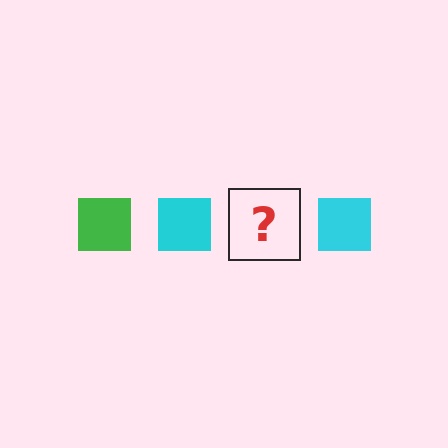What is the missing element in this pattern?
The missing element is a green square.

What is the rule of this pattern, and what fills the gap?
The rule is that the pattern cycles through green, cyan squares. The gap should be filled with a green square.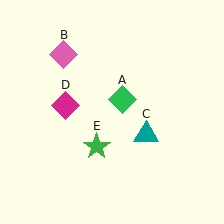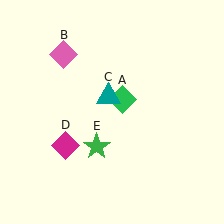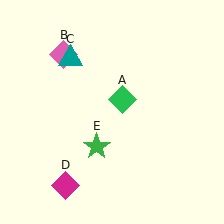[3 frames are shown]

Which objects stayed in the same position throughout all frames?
Green diamond (object A) and pink diamond (object B) and green star (object E) remained stationary.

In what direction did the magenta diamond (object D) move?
The magenta diamond (object D) moved down.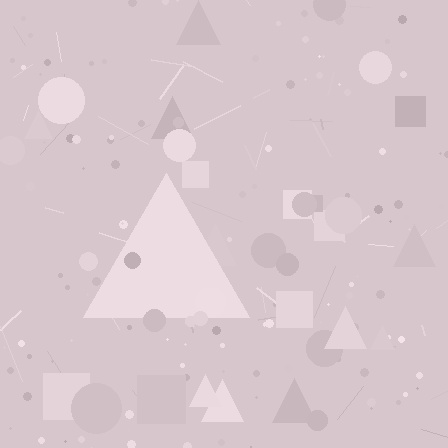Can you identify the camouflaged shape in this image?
The camouflaged shape is a triangle.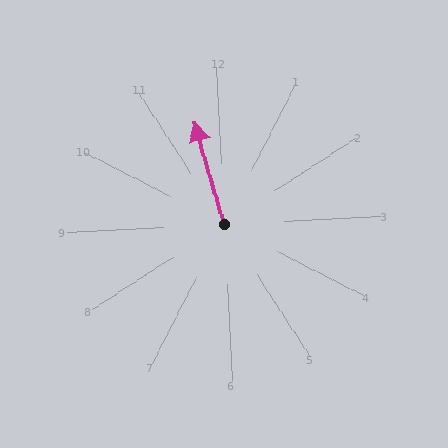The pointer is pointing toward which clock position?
Roughly 12 o'clock.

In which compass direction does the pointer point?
North.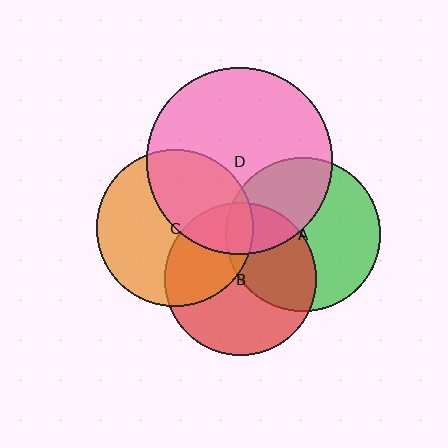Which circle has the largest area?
Circle D (pink).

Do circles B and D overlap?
Yes.